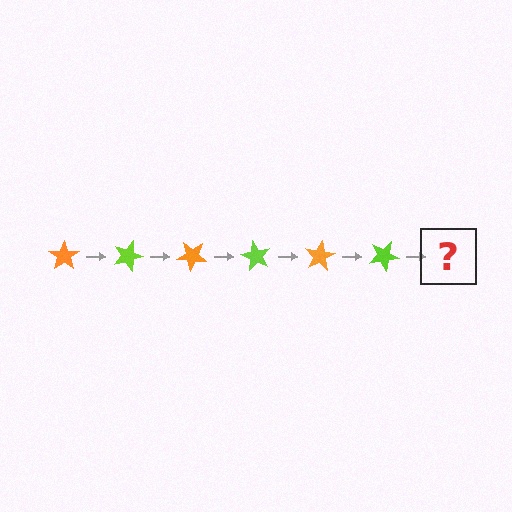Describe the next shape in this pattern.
It should be an orange star, rotated 120 degrees from the start.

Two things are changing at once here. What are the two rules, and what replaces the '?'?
The two rules are that it rotates 20 degrees each step and the color cycles through orange and lime. The '?' should be an orange star, rotated 120 degrees from the start.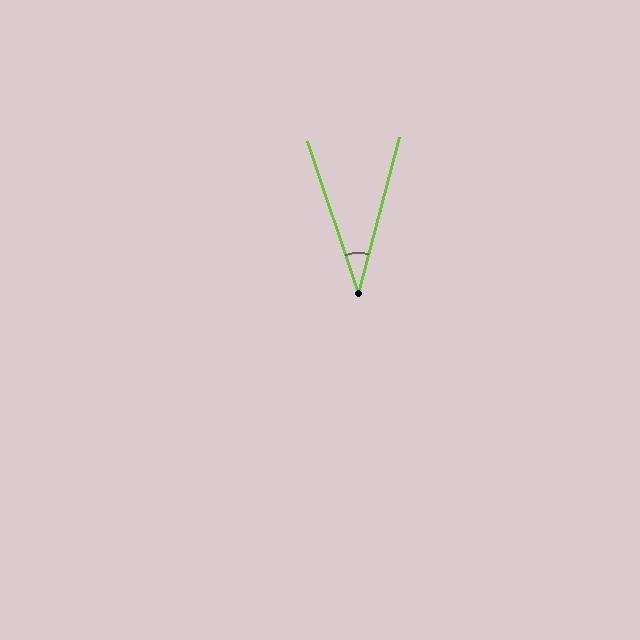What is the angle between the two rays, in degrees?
Approximately 33 degrees.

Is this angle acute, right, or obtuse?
It is acute.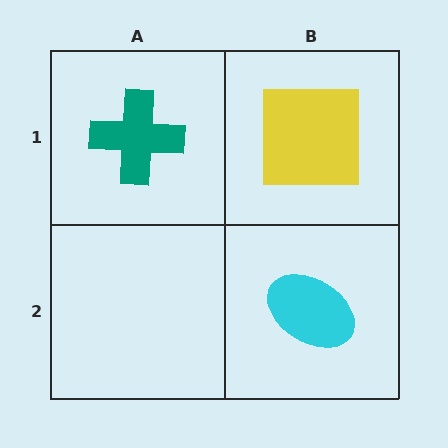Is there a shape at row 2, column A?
No, that cell is empty.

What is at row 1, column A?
A teal cross.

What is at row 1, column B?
A yellow square.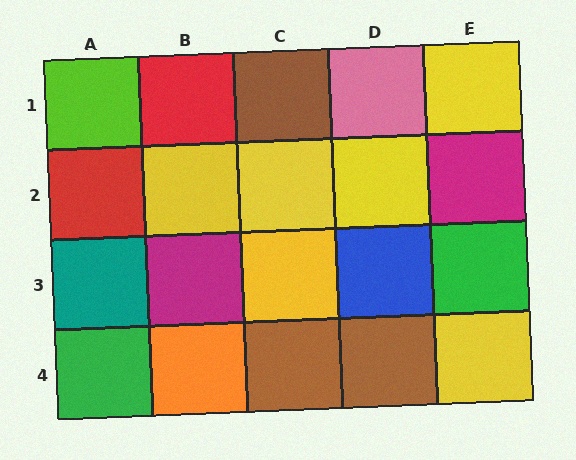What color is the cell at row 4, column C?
Brown.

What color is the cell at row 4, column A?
Green.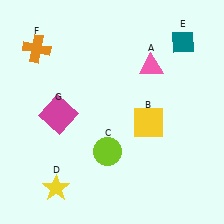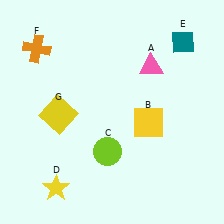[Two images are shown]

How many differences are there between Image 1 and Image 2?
There is 1 difference between the two images.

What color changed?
The square (G) changed from magenta in Image 1 to yellow in Image 2.